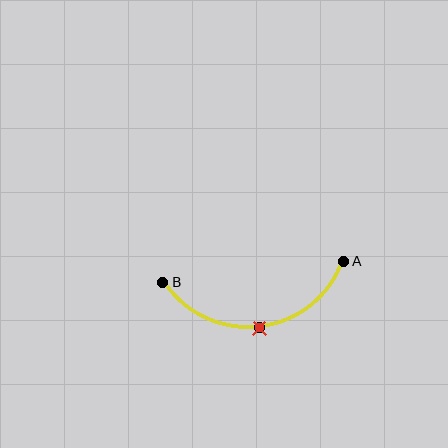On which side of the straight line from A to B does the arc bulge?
The arc bulges below the straight line connecting A and B.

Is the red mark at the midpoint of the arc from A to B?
Yes. The red mark lies on the arc at equal arc-length from both A and B — it is the arc midpoint.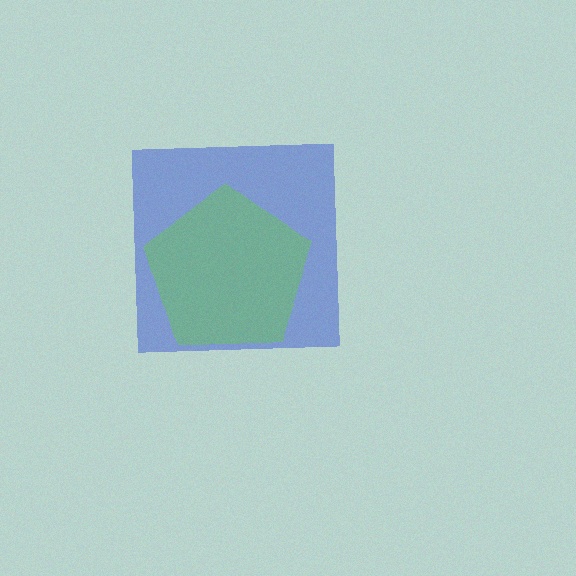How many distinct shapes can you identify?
There are 2 distinct shapes: a blue square, a lime pentagon.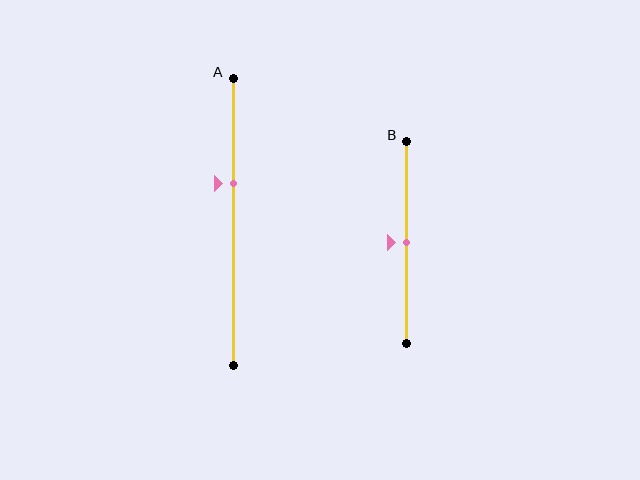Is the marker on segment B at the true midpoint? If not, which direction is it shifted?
Yes, the marker on segment B is at the true midpoint.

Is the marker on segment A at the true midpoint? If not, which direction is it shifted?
No, the marker on segment A is shifted upward by about 14% of the segment length.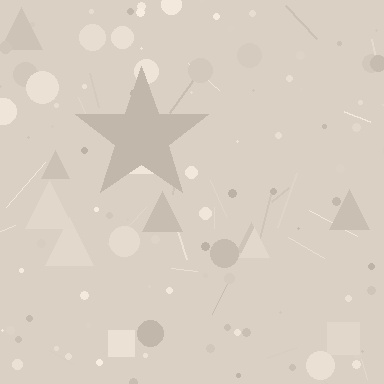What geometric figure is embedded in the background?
A star is embedded in the background.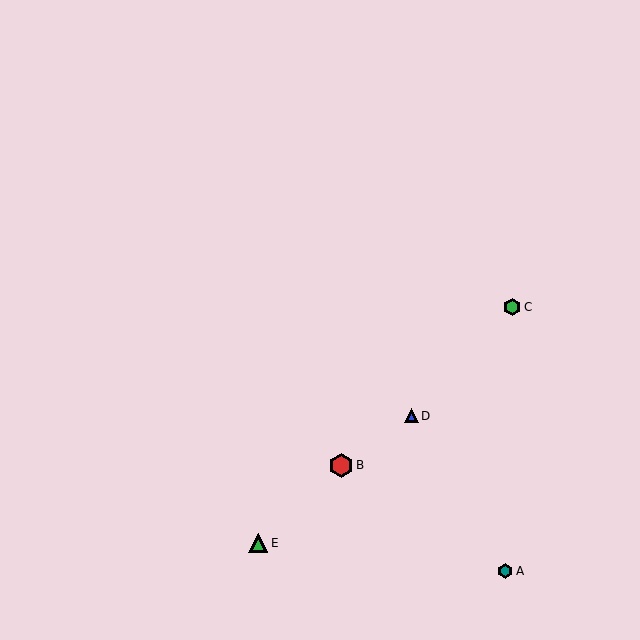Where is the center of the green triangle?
The center of the green triangle is at (258, 543).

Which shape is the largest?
The red hexagon (labeled B) is the largest.